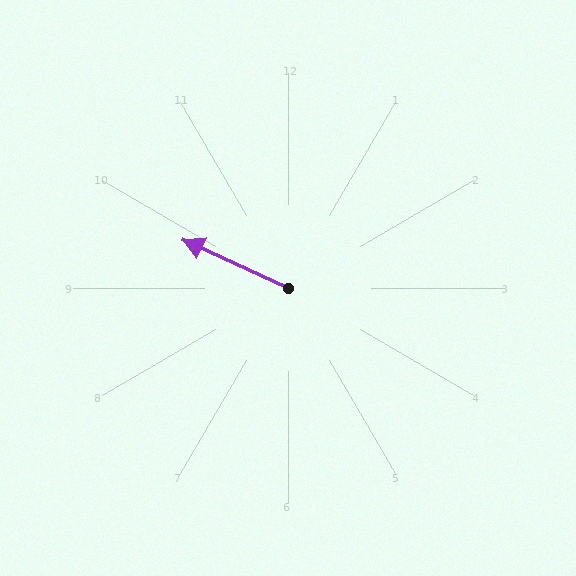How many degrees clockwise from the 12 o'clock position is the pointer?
Approximately 295 degrees.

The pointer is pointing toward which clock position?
Roughly 10 o'clock.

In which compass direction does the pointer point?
Northwest.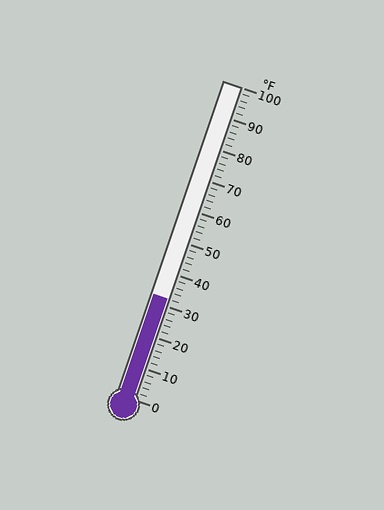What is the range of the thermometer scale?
The thermometer scale ranges from 0°F to 100°F.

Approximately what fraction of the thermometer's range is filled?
The thermometer is filled to approximately 30% of its range.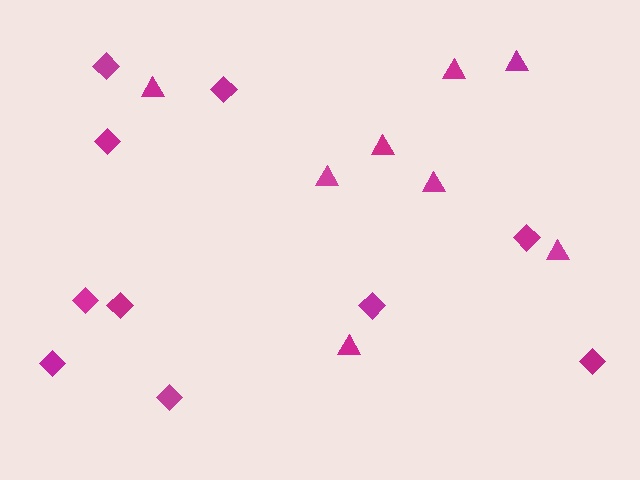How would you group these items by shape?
There are 2 groups: one group of diamonds (10) and one group of triangles (8).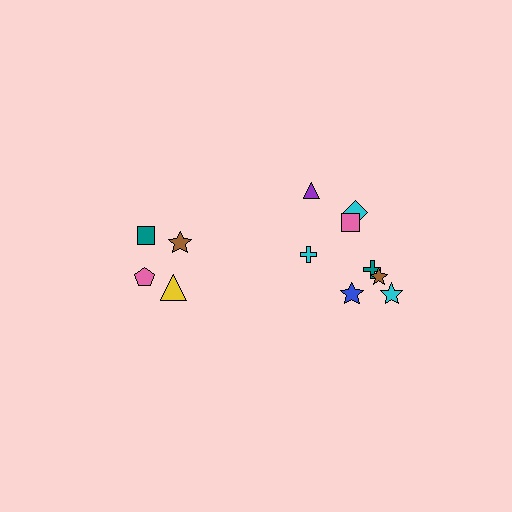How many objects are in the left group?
There are 4 objects.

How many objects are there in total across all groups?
There are 12 objects.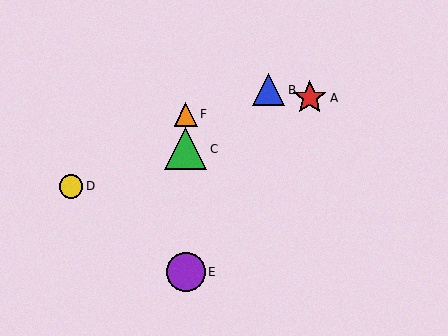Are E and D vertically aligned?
No, E is at x≈186 and D is at x≈71.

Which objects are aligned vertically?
Objects C, E, F are aligned vertically.